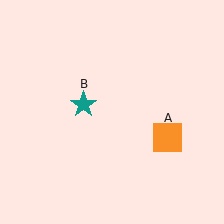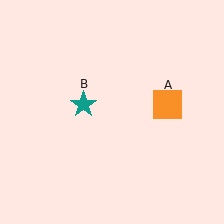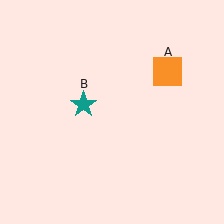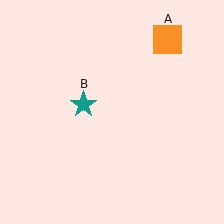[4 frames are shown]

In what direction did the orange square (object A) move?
The orange square (object A) moved up.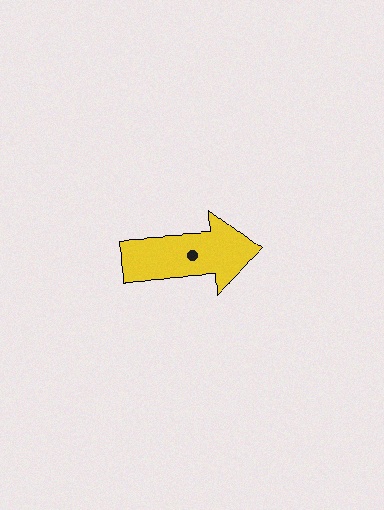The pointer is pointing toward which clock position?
Roughly 3 o'clock.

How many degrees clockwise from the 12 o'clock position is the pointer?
Approximately 87 degrees.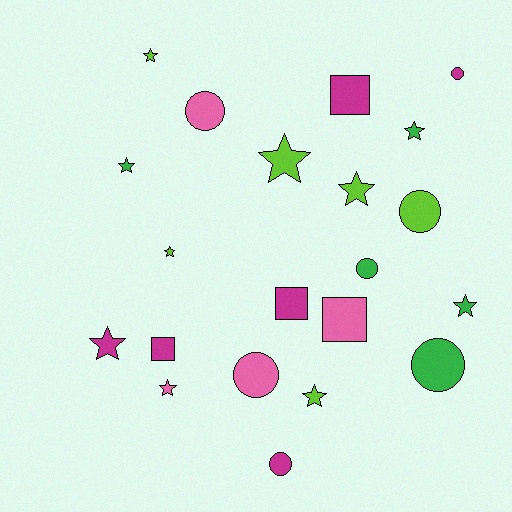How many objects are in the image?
There are 21 objects.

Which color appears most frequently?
Magenta, with 6 objects.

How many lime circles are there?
There is 1 lime circle.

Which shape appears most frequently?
Star, with 10 objects.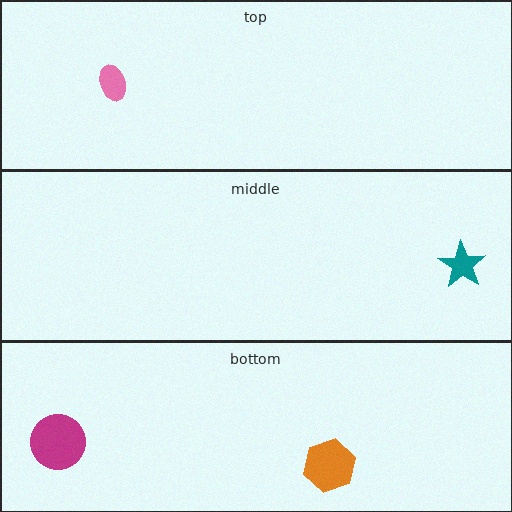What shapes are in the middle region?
The teal star.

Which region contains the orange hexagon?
The bottom region.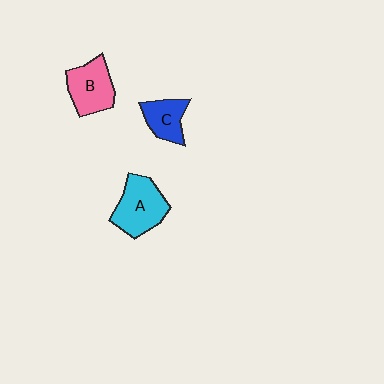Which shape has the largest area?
Shape A (cyan).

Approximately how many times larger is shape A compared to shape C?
Approximately 1.5 times.